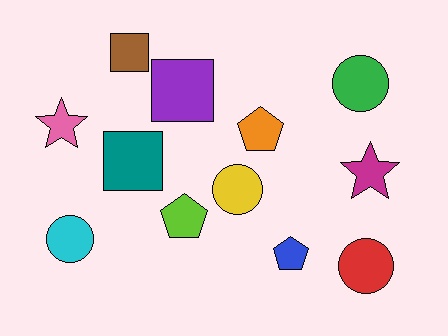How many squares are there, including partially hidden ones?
There are 3 squares.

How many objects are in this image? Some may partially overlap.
There are 12 objects.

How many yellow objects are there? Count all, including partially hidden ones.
There is 1 yellow object.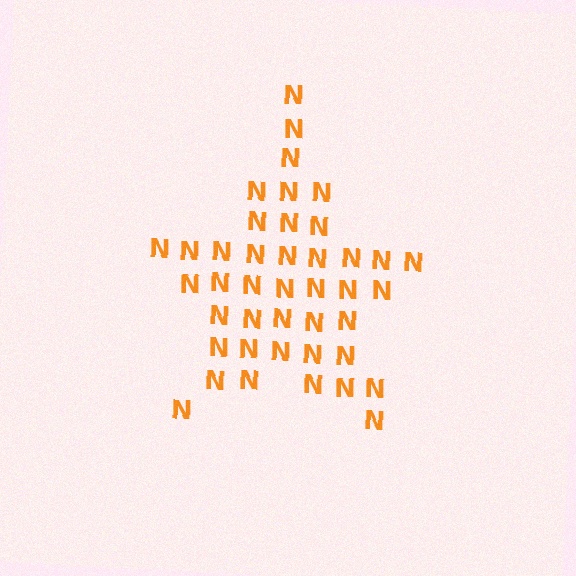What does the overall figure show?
The overall figure shows a star.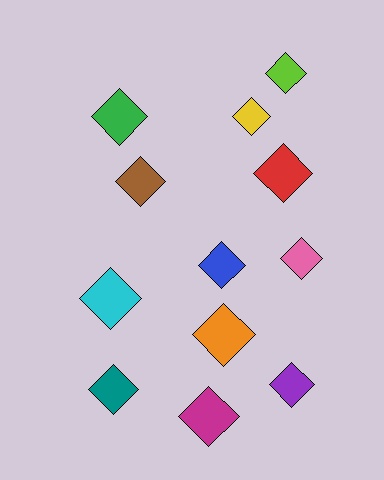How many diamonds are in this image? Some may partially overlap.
There are 12 diamonds.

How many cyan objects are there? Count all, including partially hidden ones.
There is 1 cyan object.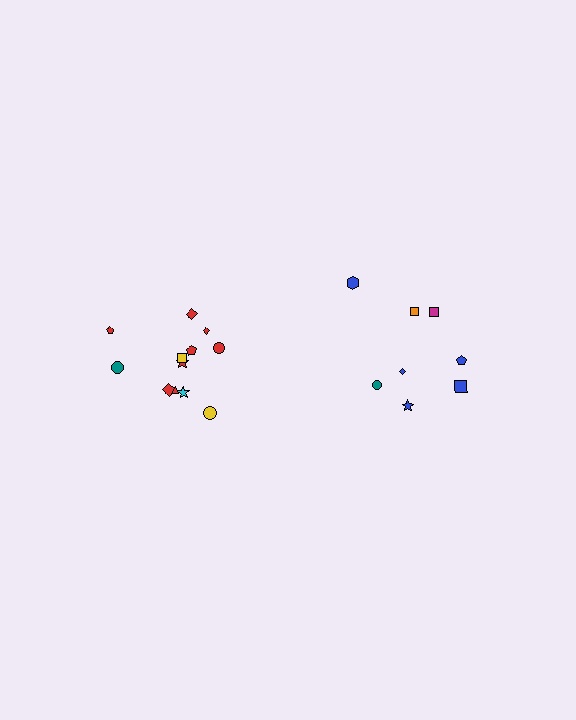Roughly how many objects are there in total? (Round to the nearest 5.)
Roughly 20 objects in total.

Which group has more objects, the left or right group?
The left group.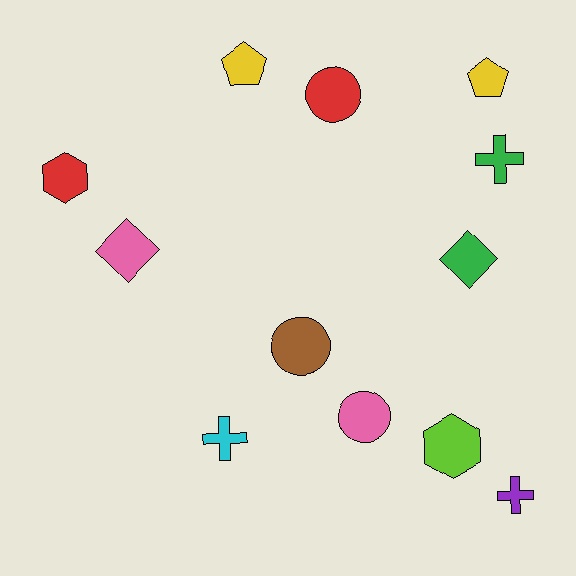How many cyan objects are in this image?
There is 1 cyan object.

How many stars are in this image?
There are no stars.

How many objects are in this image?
There are 12 objects.